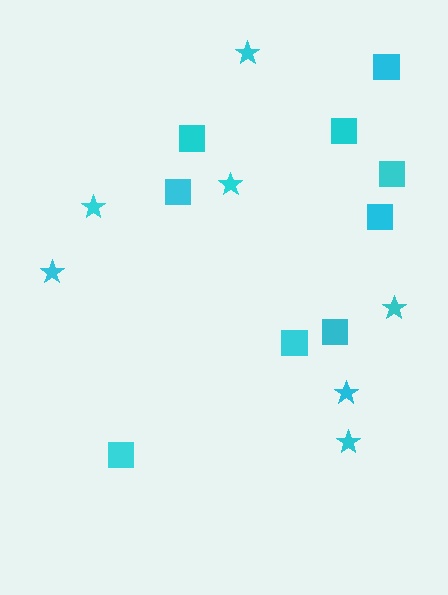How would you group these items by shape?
There are 2 groups: one group of stars (7) and one group of squares (9).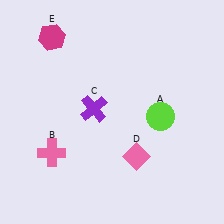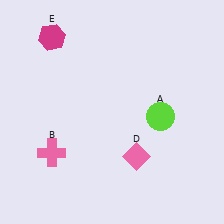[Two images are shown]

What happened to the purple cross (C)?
The purple cross (C) was removed in Image 2. It was in the top-left area of Image 1.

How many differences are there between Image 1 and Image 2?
There is 1 difference between the two images.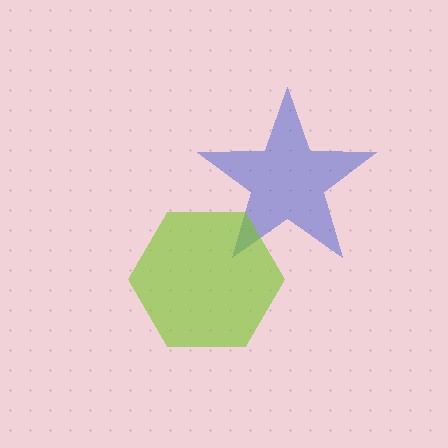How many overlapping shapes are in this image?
There are 2 overlapping shapes in the image.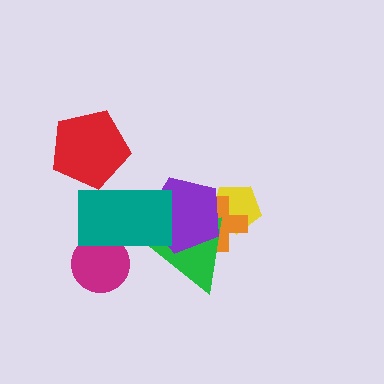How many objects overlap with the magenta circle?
1 object overlaps with the magenta circle.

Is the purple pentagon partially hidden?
Yes, it is partially covered by another shape.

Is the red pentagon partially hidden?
Yes, it is partially covered by another shape.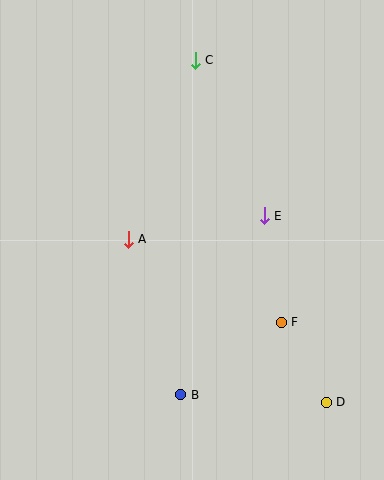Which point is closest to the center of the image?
Point A at (128, 239) is closest to the center.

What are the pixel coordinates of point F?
Point F is at (281, 322).